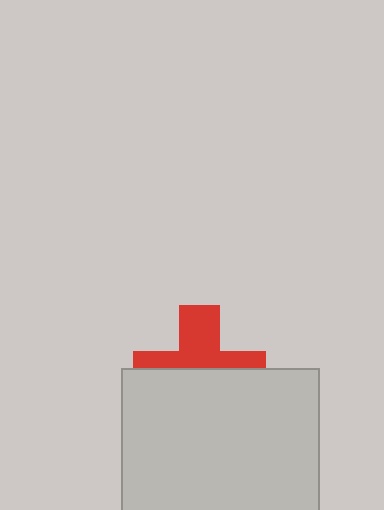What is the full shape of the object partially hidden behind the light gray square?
The partially hidden object is a red cross.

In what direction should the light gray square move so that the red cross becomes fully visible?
The light gray square should move down. That is the shortest direction to clear the overlap and leave the red cross fully visible.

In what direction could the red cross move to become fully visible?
The red cross could move up. That would shift it out from behind the light gray square entirely.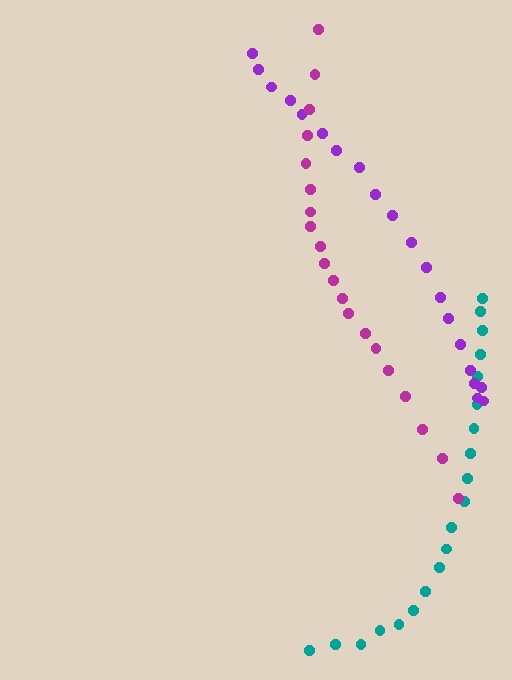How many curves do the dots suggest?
There are 3 distinct paths.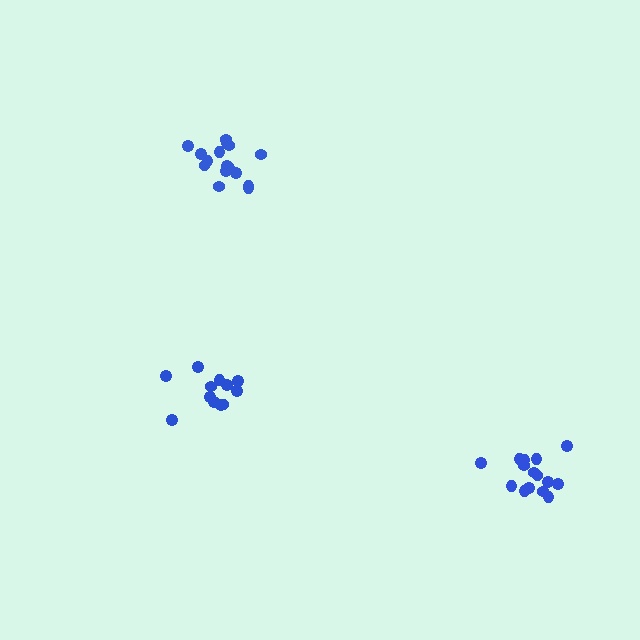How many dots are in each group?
Group 1: 15 dots, Group 2: 12 dots, Group 3: 16 dots (43 total).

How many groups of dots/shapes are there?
There are 3 groups.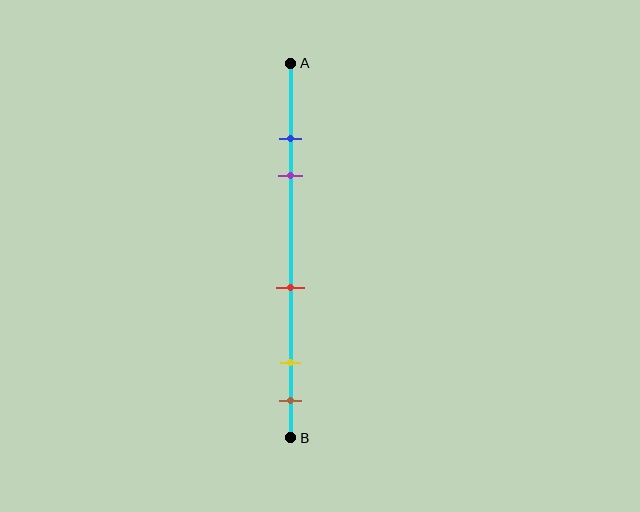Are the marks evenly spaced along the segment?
No, the marks are not evenly spaced.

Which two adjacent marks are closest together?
The blue and purple marks are the closest adjacent pair.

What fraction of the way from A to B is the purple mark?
The purple mark is approximately 30% (0.3) of the way from A to B.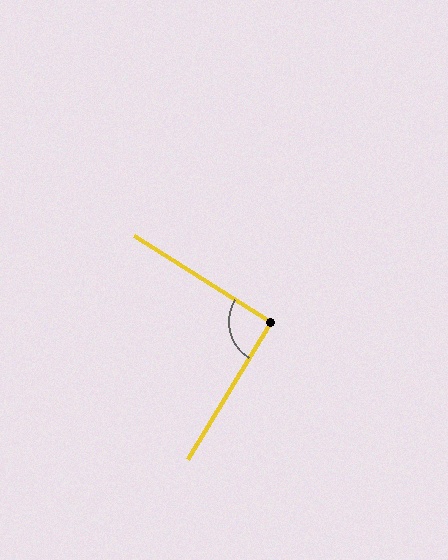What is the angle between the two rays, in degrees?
Approximately 91 degrees.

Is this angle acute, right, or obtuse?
It is approximately a right angle.